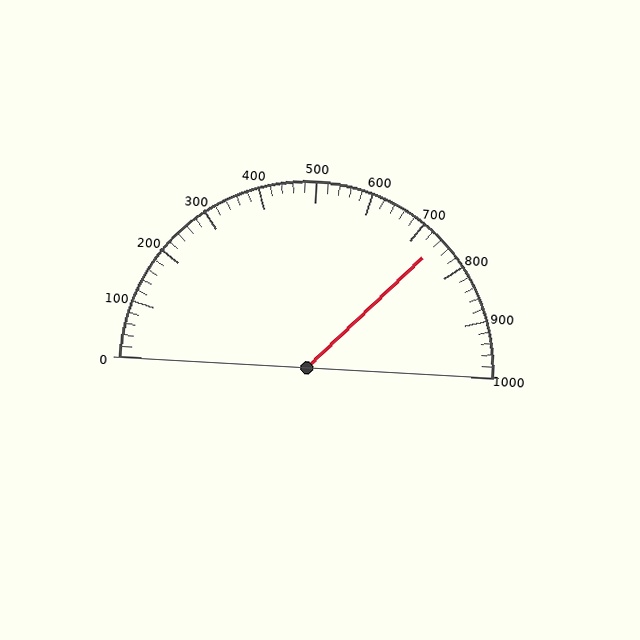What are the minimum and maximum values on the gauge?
The gauge ranges from 0 to 1000.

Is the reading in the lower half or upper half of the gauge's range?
The reading is in the upper half of the range (0 to 1000).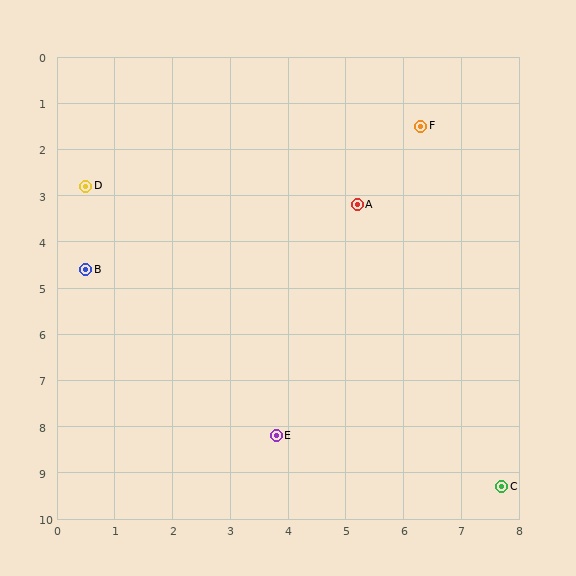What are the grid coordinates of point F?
Point F is at approximately (6.3, 1.5).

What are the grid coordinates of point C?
Point C is at approximately (7.7, 9.3).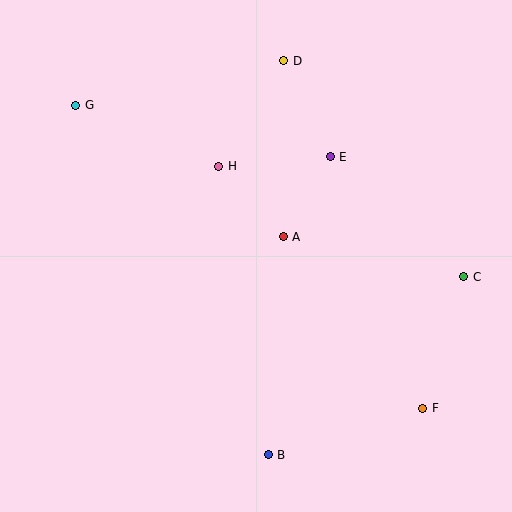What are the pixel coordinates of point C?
Point C is at (464, 277).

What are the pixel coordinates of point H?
Point H is at (219, 166).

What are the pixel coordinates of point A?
Point A is at (283, 237).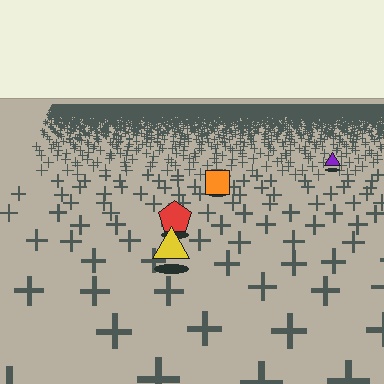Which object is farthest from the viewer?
The purple triangle is farthest from the viewer. It appears smaller and the ground texture around it is denser.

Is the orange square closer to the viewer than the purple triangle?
Yes. The orange square is closer — you can tell from the texture gradient: the ground texture is coarser near it.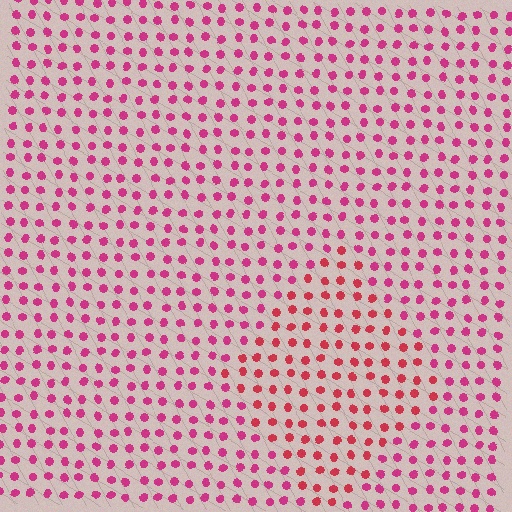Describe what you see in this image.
The image is filled with small magenta elements in a uniform arrangement. A diamond-shaped region is visible where the elements are tinted to a slightly different hue, forming a subtle color boundary.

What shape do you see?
I see a diamond.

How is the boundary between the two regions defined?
The boundary is defined purely by a slight shift in hue (about 23 degrees). Spacing, size, and orientation are identical on both sides.